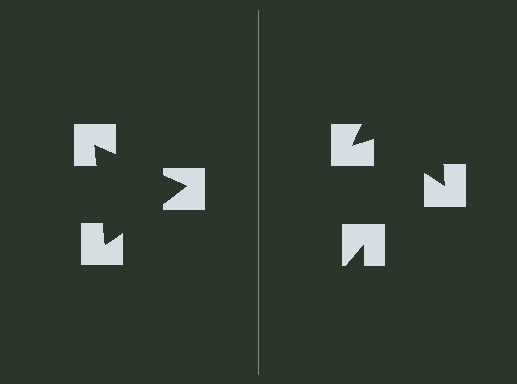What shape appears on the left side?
An illusory triangle.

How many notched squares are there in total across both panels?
6 — 3 on each side.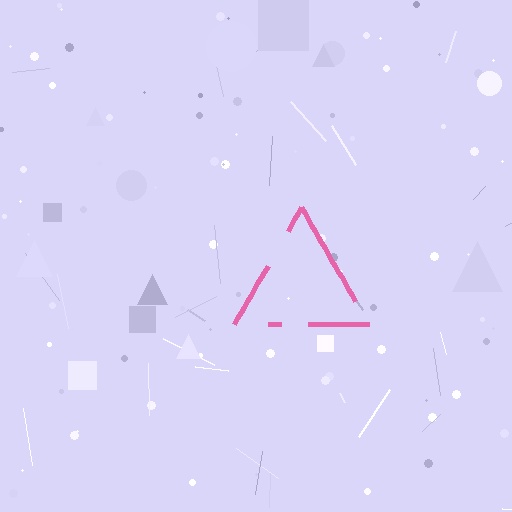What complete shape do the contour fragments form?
The contour fragments form a triangle.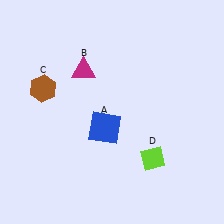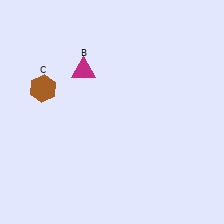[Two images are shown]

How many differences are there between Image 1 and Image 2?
There are 2 differences between the two images.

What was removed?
The blue square (A), the lime diamond (D) were removed in Image 2.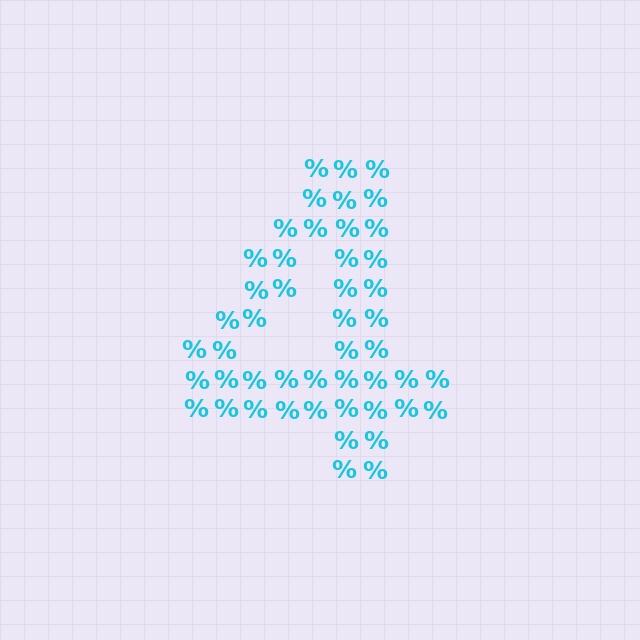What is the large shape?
The large shape is the digit 4.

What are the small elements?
The small elements are percent signs.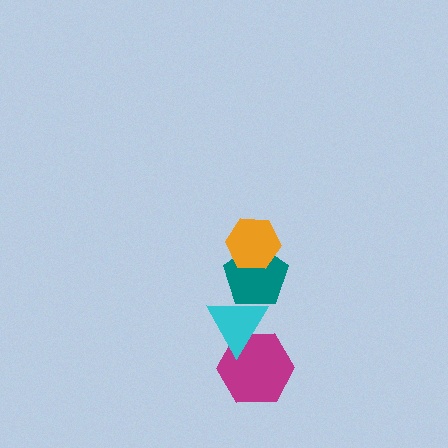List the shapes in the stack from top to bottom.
From top to bottom: the orange hexagon, the teal pentagon, the cyan triangle, the magenta hexagon.